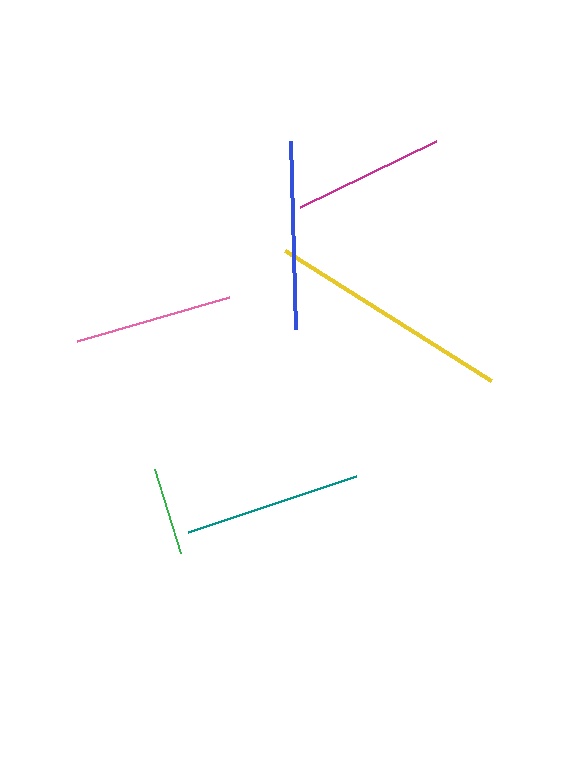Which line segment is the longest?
The yellow line is the longest at approximately 245 pixels.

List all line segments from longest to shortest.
From longest to shortest: yellow, blue, teal, pink, magenta, green.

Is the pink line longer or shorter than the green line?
The pink line is longer than the green line.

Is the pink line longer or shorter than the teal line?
The teal line is longer than the pink line.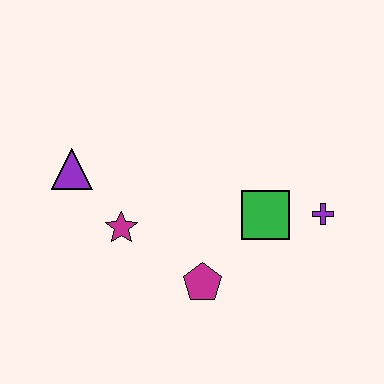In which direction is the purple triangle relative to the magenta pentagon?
The purple triangle is to the left of the magenta pentagon.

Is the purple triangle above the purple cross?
Yes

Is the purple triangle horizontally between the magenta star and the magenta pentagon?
No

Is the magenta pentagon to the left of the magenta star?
No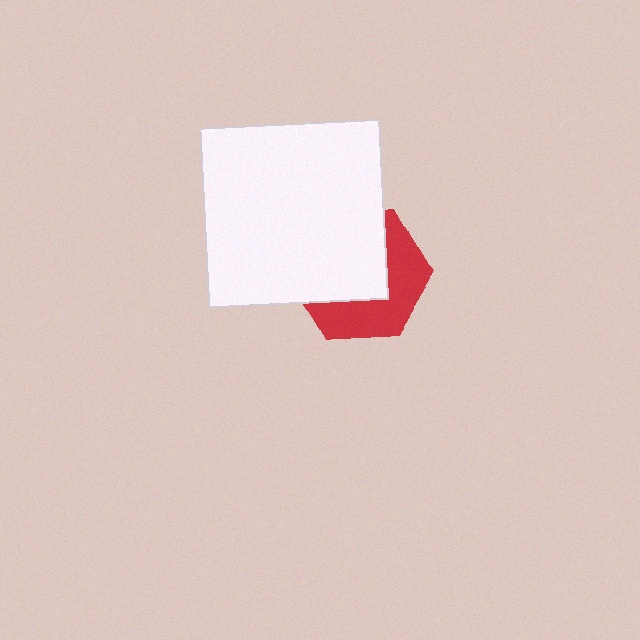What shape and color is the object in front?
The object in front is a white square.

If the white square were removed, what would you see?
You would see the complete red hexagon.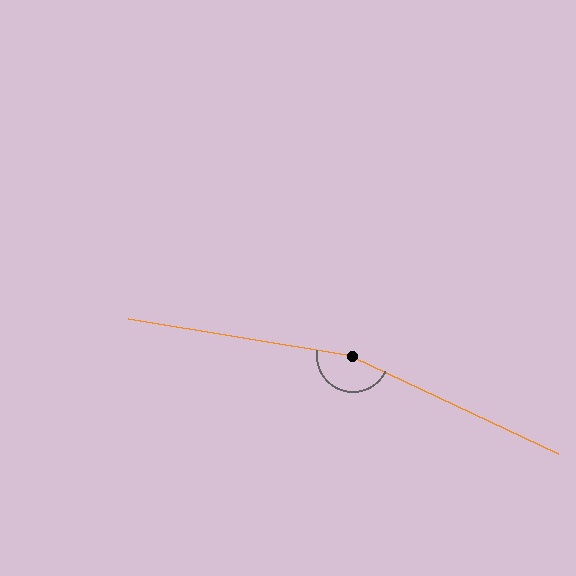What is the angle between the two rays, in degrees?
Approximately 164 degrees.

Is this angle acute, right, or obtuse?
It is obtuse.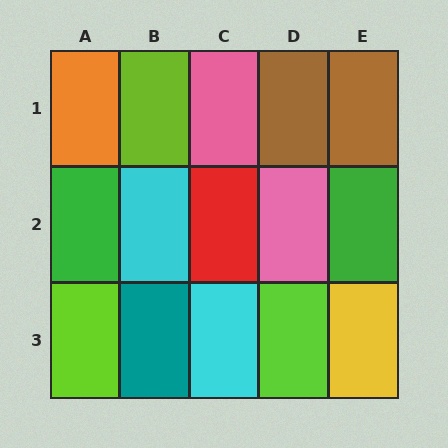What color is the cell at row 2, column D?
Pink.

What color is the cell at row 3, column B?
Teal.